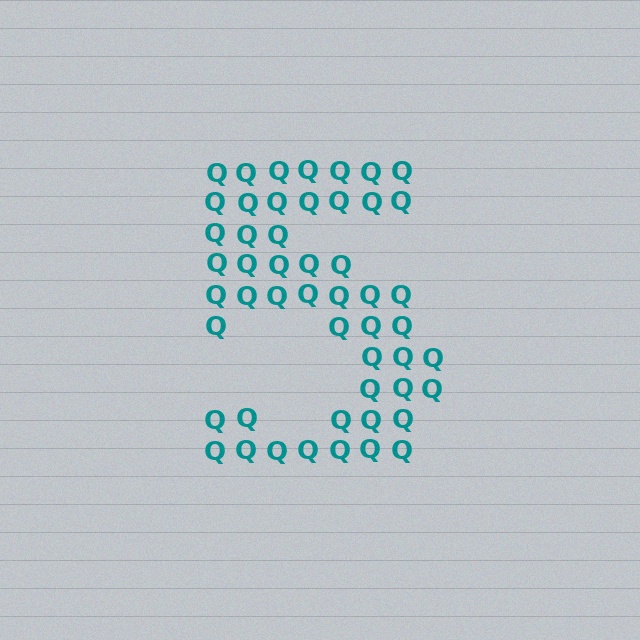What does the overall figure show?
The overall figure shows the digit 5.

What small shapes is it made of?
It is made of small letter Q's.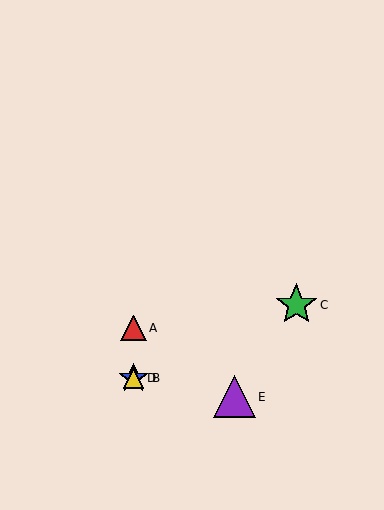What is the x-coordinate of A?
Object A is at x≈133.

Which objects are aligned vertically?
Objects A, B, D are aligned vertically.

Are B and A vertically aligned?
Yes, both are at x≈133.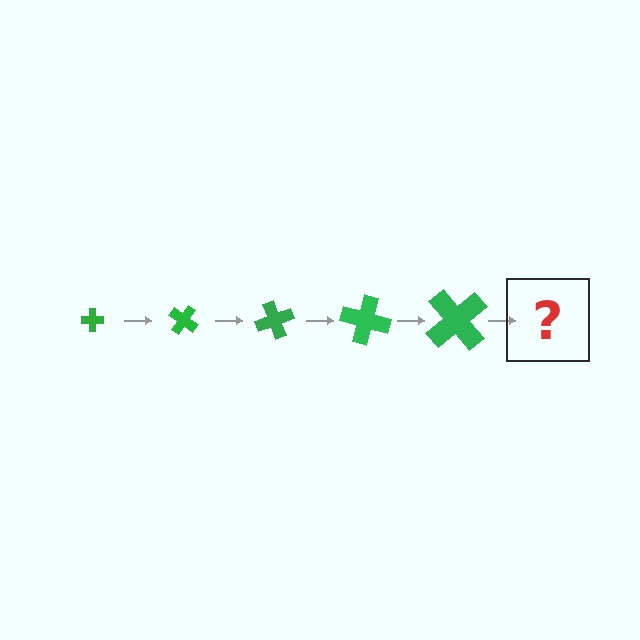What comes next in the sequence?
The next element should be a cross, larger than the previous one and rotated 175 degrees from the start.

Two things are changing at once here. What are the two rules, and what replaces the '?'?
The two rules are that the cross grows larger each step and it rotates 35 degrees each step. The '?' should be a cross, larger than the previous one and rotated 175 degrees from the start.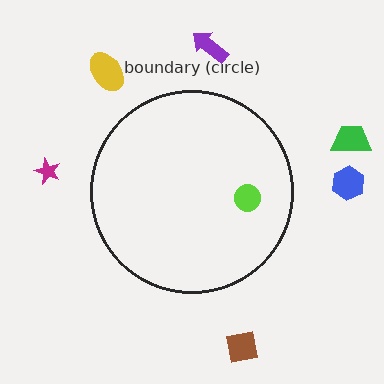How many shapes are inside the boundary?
1 inside, 6 outside.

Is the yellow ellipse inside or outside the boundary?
Outside.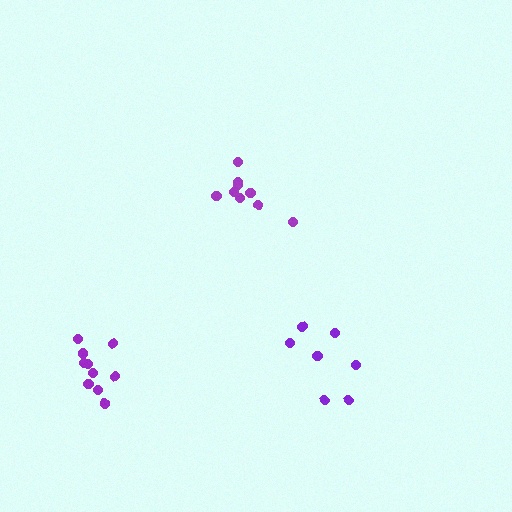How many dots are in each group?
Group 1: 9 dots, Group 2: 7 dots, Group 3: 10 dots (26 total).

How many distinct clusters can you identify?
There are 3 distinct clusters.